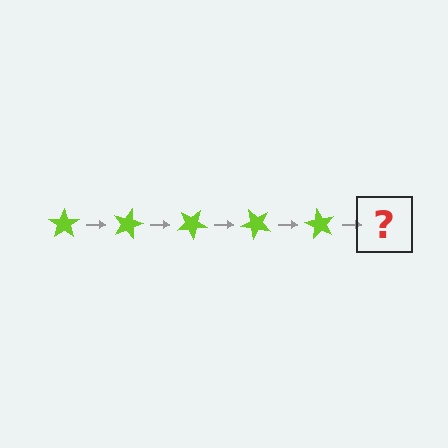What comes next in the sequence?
The next element should be a lime star rotated 75 degrees.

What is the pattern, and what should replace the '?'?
The pattern is that the star rotates 15 degrees each step. The '?' should be a lime star rotated 75 degrees.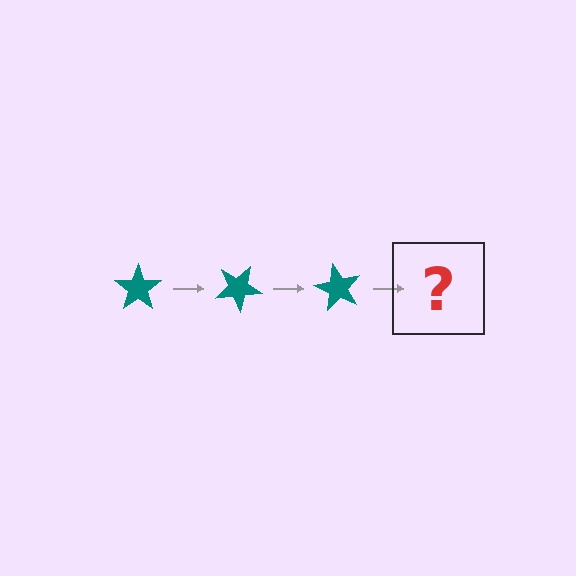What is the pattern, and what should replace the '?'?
The pattern is that the star rotates 30 degrees each step. The '?' should be a teal star rotated 90 degrees.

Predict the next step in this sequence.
The next step is a teal star rotated 90 degrees.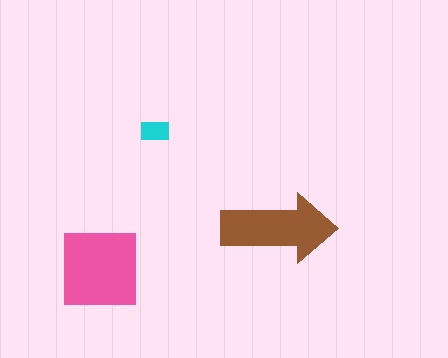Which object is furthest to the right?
The brown arrow is rightmost.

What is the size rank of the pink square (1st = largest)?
1st.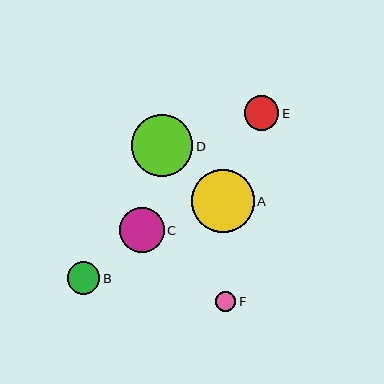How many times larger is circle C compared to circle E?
Circle C is approximately 1.3 times the size of circle E.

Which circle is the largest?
Circle A is the largest with a size of approximately 63 pixels.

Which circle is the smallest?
Circle F is the smallest with a size of approximately 20 pixels.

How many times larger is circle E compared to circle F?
Circle E is approximately 1.7 times the size of circle F.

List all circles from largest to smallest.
From largest to smallest: A, D, C, E, B, F.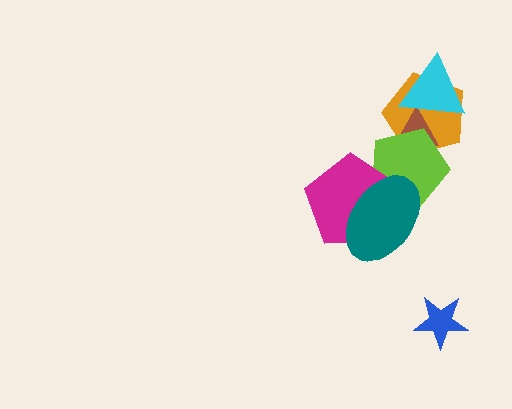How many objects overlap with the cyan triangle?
2 objects overlap with the cyan triangle.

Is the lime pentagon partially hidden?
Yes, it is partially covered by another shape.